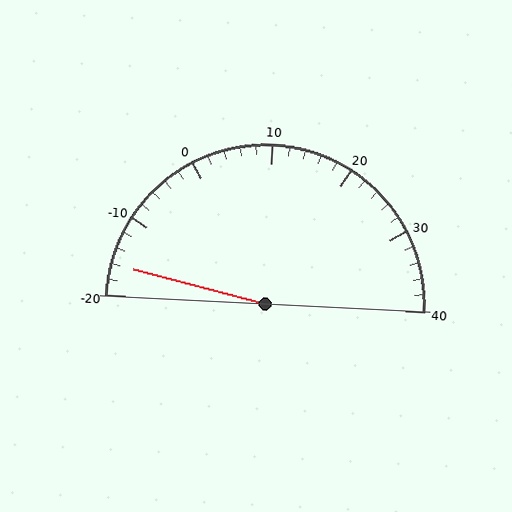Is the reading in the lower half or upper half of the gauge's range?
The reading is in the lower half of the range (-20 to 40).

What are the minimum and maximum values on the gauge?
The gauge ranges from -20 to 40.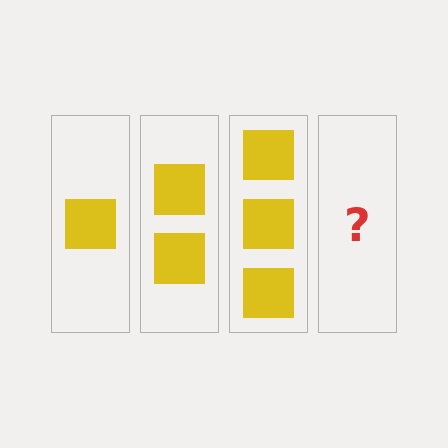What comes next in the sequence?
The next element should be 4 squares.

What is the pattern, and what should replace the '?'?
The pattern is that each step adds one more square. The '?' should be 4 squares.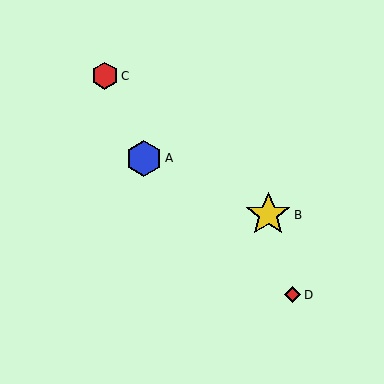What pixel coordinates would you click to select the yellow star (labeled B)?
Click at (268, 214) to select the yellow star B.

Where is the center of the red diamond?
The center of the red diamond is at (293, 295).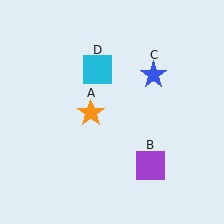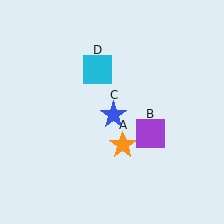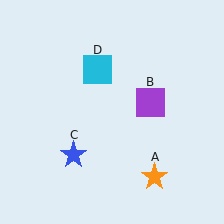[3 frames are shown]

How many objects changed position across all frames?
3 objects changed position: orange star (object A), purple square (object B), blue star (object C).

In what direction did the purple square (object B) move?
The purple square (object B) moved up.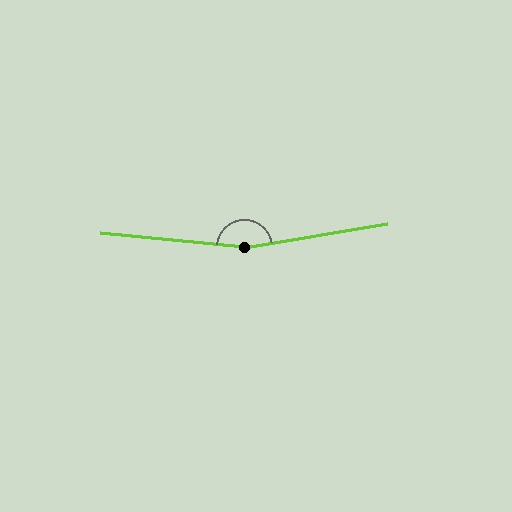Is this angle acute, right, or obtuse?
It is obtuse.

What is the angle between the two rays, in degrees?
Approximately 165 degrees.